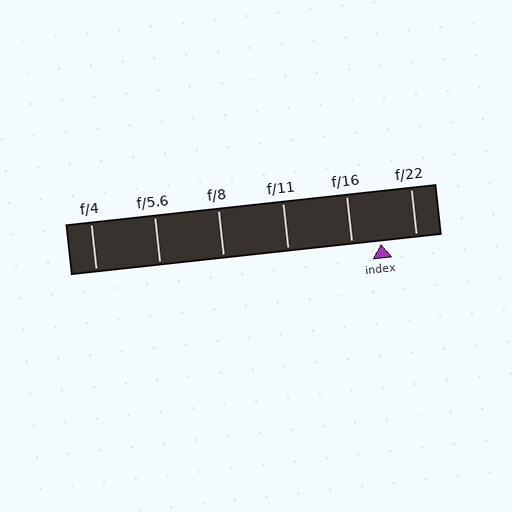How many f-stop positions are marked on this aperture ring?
There are 6 f-stop positions marked.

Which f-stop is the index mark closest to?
The index mark is closest to f/16.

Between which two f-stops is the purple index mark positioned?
The index mark is between f/16 and f/22.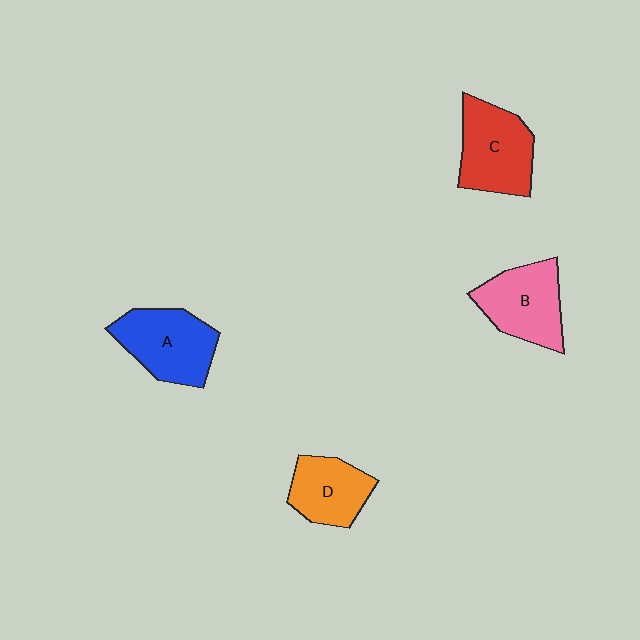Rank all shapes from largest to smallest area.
From largest to smallest: A (blue), C (red), B (pink), D (orange).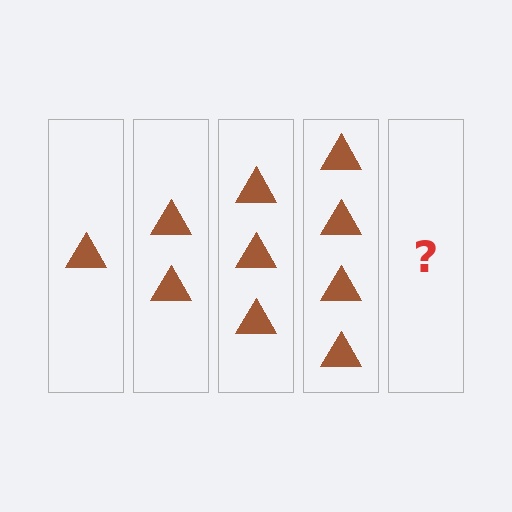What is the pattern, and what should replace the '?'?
The pattern is that each step adds one more triangle. The '?' should be 5 triangles.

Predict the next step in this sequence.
The next step is 5 triangles.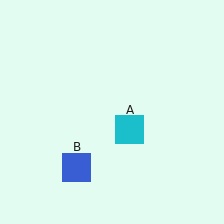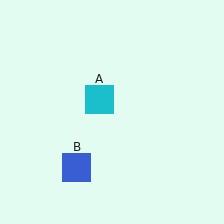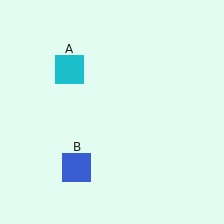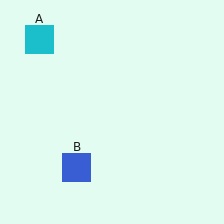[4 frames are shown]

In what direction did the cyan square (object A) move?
The cyan square (object A) moved up and to the left.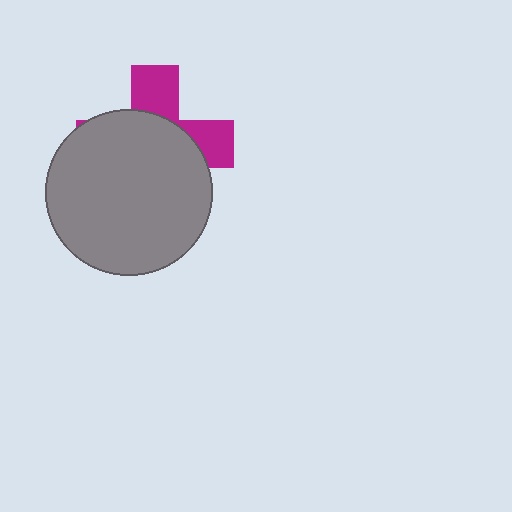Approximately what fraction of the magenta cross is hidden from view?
Roughly 67% of the magenta cross is hidden behind the gray circle.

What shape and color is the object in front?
The object in front is a gray circle.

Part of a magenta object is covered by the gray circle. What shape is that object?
It is a cross.